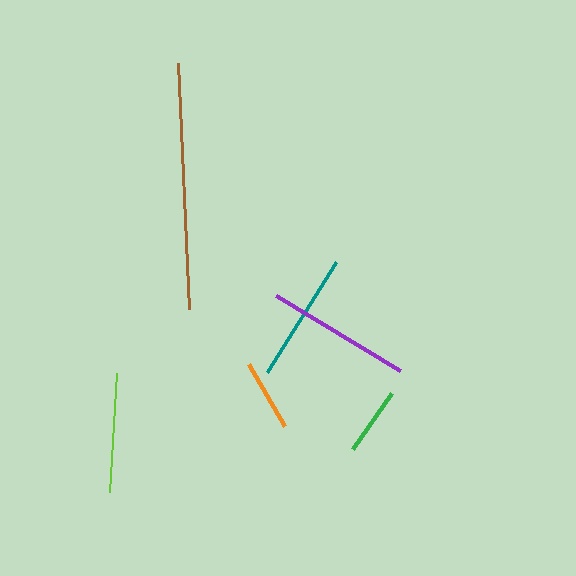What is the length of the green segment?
The green segment is approximately 68 pixels long.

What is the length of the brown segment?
The brown segment is approximately 245 pixels long.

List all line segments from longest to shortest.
From longest to shortest: brown, purple, teal, lime, orange, green.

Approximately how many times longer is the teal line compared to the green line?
The teal line is approximately 1.9 times the length of the green line.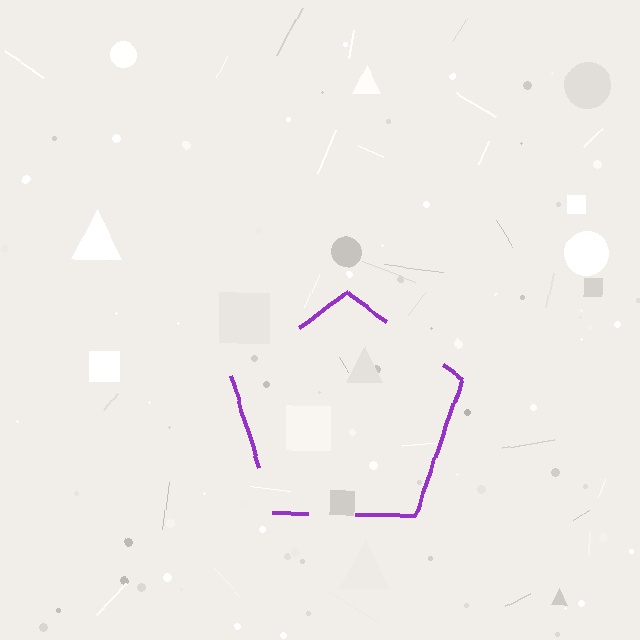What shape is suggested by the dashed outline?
The dashed outline suggests a pentagon.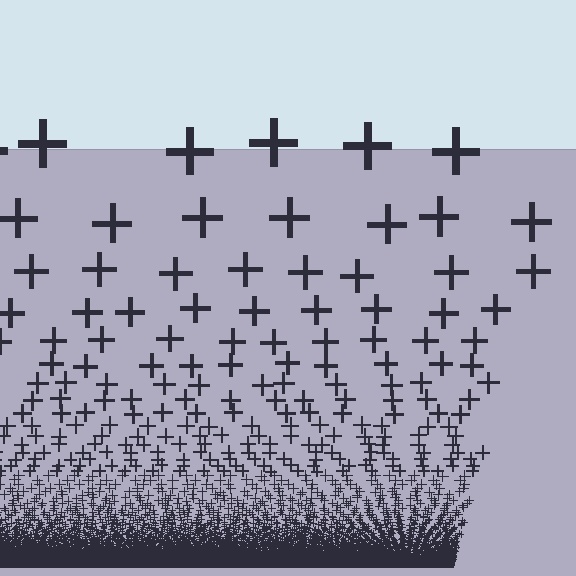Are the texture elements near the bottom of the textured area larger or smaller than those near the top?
Smaller. The gradient is inverted — elements near the bottom are smaller and denser.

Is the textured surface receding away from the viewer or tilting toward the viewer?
The surface appears to tilt toward the viewer. Texture elements get larger and sparser toward the top.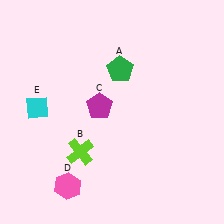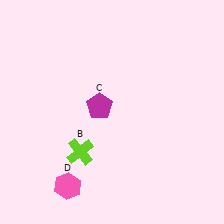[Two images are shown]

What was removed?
The cyan diamond (E), the green pentagon (A) were removed in Image 2.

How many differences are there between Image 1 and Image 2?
There are 2 differences between the two images.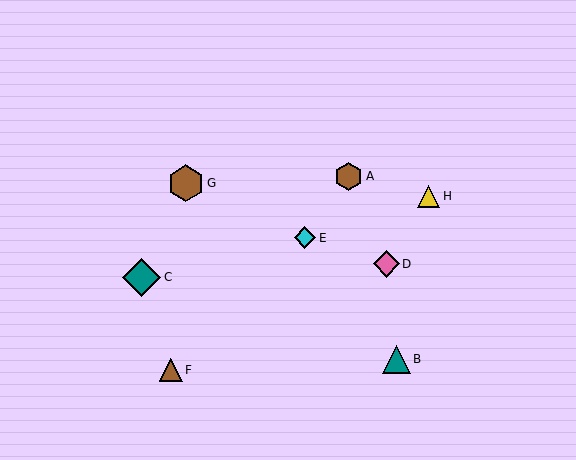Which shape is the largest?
The teal diamond (labeled C) is the largest.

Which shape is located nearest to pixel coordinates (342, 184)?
The brown hexagon (labeled A) at (348, 176) is nearest to that location.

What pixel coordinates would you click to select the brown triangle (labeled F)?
Click at (171, 370) to select the brown triangle F.